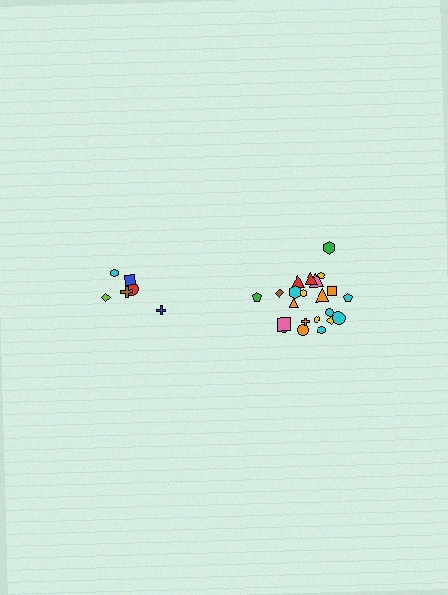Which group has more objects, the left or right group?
The right group.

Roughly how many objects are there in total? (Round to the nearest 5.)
Roughly 30 objects in total.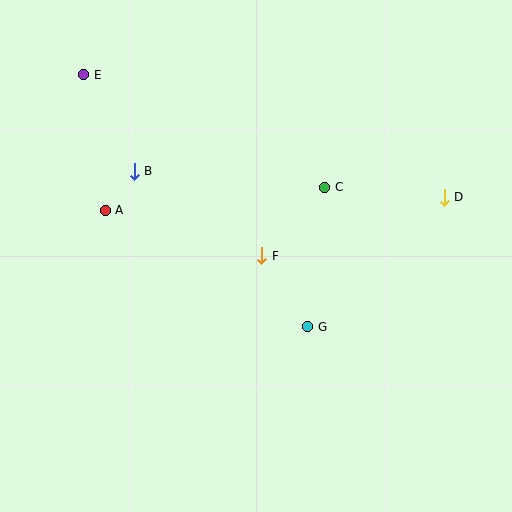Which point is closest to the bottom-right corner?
Point G is closest to the bottom-right corner.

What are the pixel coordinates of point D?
Point D is at (444, 197).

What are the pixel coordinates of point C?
Point C is at (324, 187).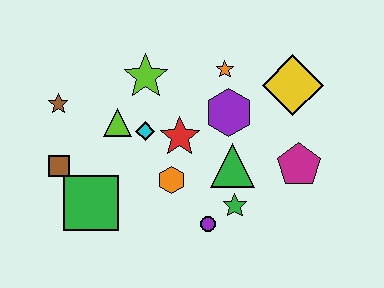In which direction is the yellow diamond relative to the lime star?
The yellow diamond is to the right of the lime star.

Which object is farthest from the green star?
The brown star is farthest from the green star.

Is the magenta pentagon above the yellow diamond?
No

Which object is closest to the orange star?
The purple hexagon is closest to the orange star.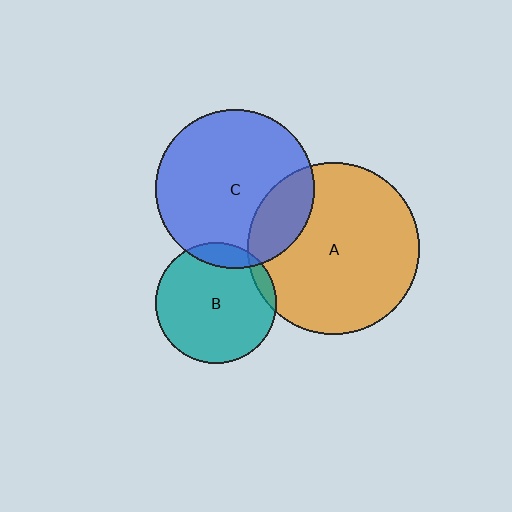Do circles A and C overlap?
Yes.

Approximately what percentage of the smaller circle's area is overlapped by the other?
Approximately 20%.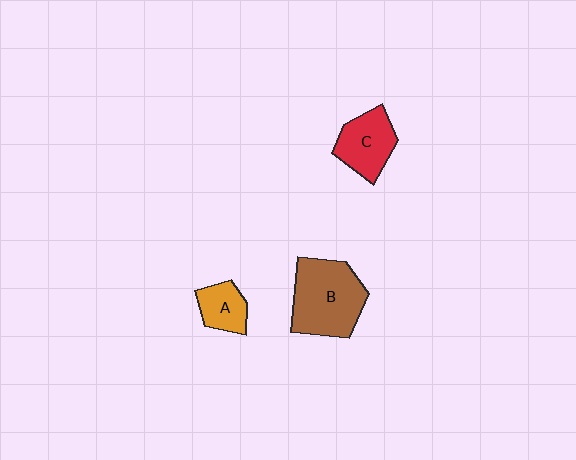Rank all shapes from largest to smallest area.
From largest to smallest: B (brown), C (red), A (orange).